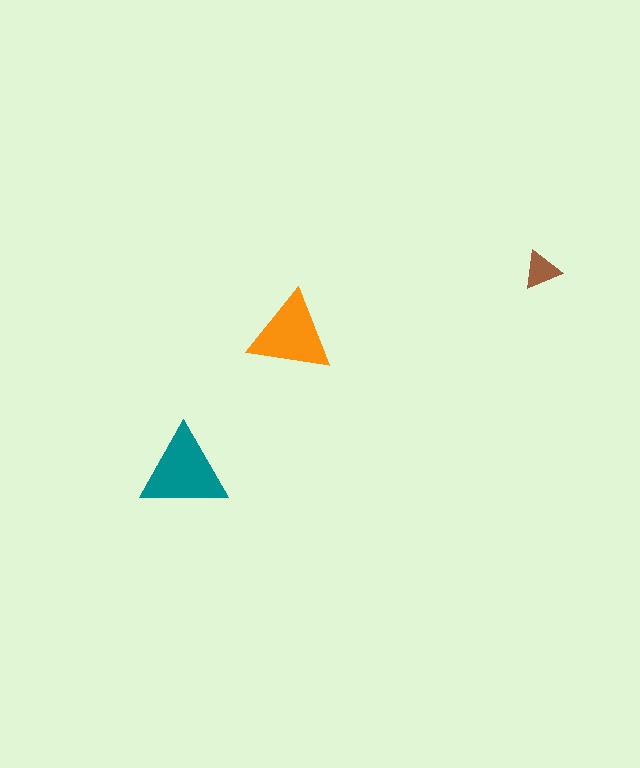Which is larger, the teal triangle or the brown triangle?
The teal one.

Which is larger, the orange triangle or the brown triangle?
The orange one.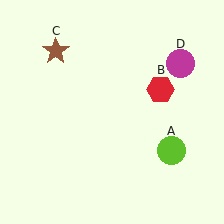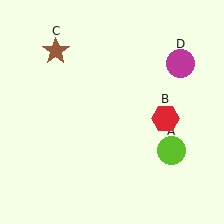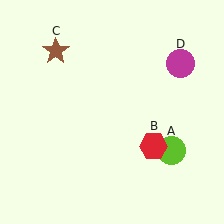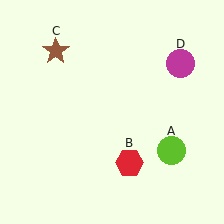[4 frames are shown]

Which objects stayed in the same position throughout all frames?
Lime circle (object A) and brown star (object C) and magenta circle (object D) remained stationary.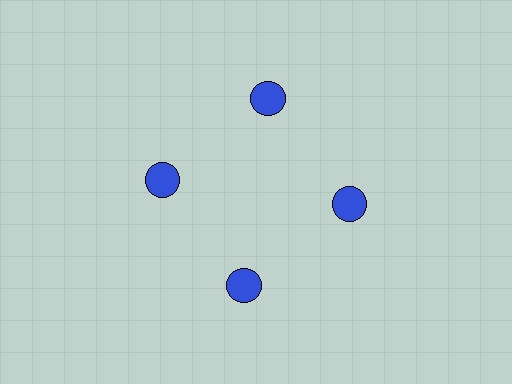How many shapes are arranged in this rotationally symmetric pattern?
There are 4 shapes, arranged in 4 groups of 1.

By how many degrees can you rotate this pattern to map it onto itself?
The pattern maps onto itself every 90 degrees of rotation.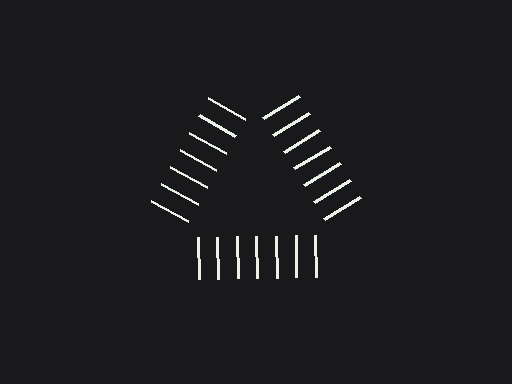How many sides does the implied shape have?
3 sides — the line-ends trace a triangle.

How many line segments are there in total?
21 — 7 along each of the 3 edges.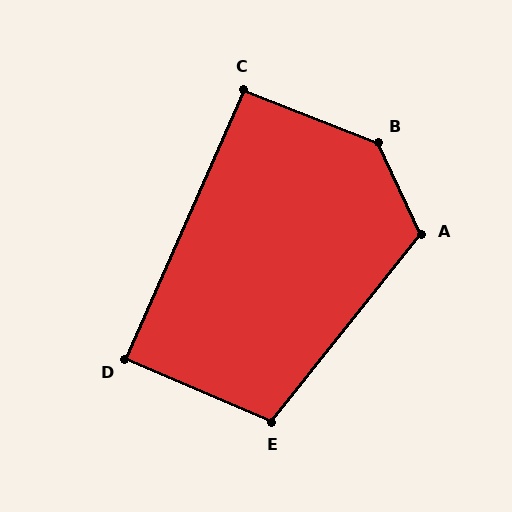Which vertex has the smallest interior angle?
D, at approximately 89 degrees.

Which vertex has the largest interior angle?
B, at approximately 137 degrees.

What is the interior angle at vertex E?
Approximately 105 degrees (obtuse).